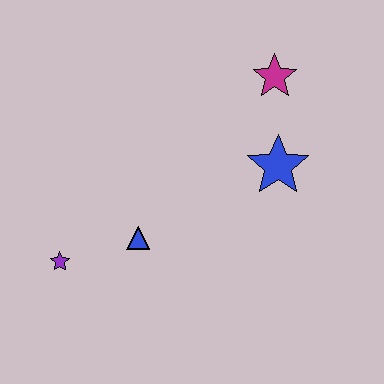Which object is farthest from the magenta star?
The purple star is farthest from the magenta star.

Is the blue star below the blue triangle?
No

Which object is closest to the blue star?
The magenta star is closest to the blue star.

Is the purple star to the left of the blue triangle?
Yes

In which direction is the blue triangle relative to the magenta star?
The blue triangle is below the magenta star.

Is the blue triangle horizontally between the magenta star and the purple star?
Yes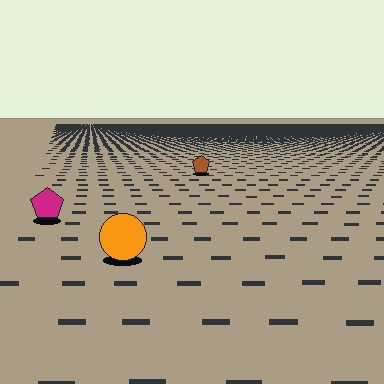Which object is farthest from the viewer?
The brown pentagon is farthest from the viewer. It appears smaller and the ground texture around it is denser.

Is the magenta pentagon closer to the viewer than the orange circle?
No. The orange circle is closer — you can tell from the texture gradient: the ground texture is coarser near it.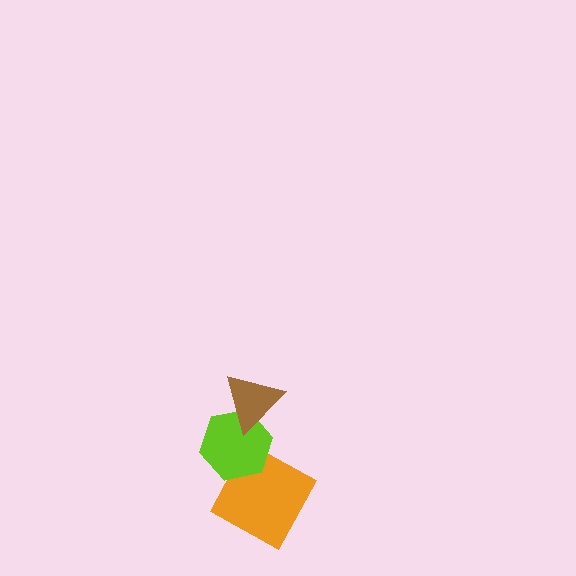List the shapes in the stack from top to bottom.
From top to bottom: the brown triangle, the lime hexagon, the orange square.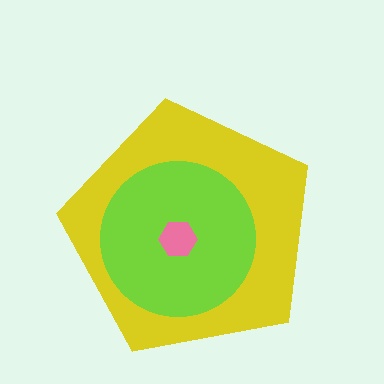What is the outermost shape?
The yellow pentagon.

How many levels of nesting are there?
3.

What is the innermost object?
The pink hexagon.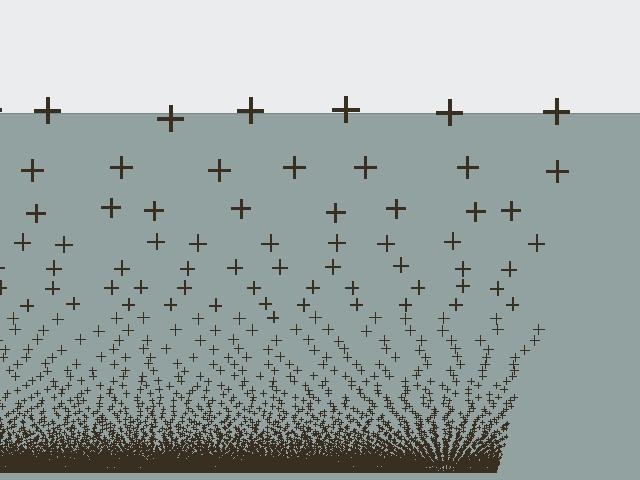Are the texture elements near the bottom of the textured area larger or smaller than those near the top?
Smaller. The gradient is inverted — elements near the bottom are smaller and denser.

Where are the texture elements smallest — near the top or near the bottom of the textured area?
Near the bottom.